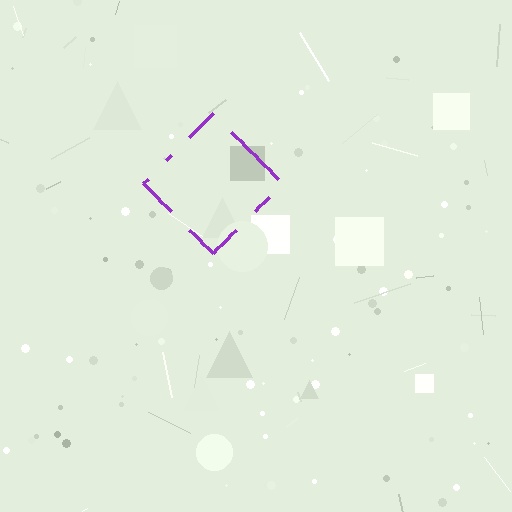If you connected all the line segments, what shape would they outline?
They would outline a diamond.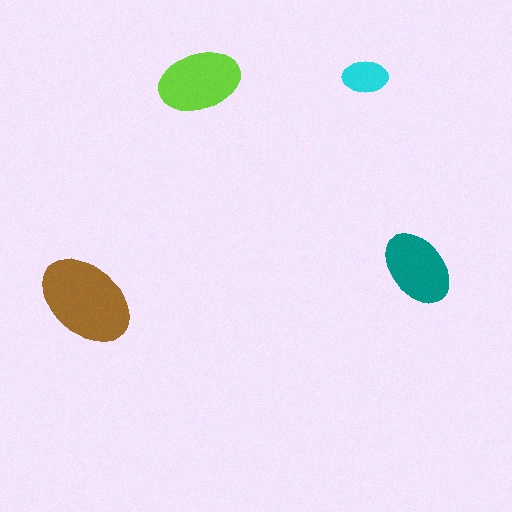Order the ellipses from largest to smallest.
the brown one, the lime one, the teal one, the cyan one.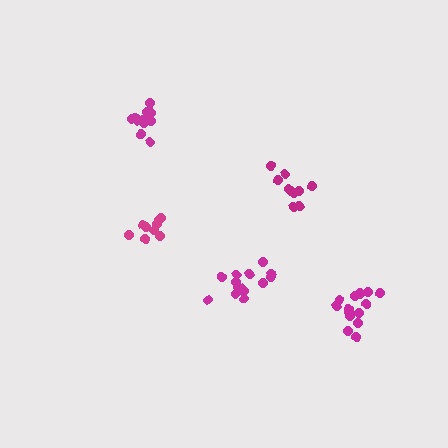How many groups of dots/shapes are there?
There are 5 groups.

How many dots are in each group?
Group 1: 15 dots, Group 2: 10 dots, Group 3: 14 dots, Group 4: 12 dots, Group 5: 9 dots (60 total).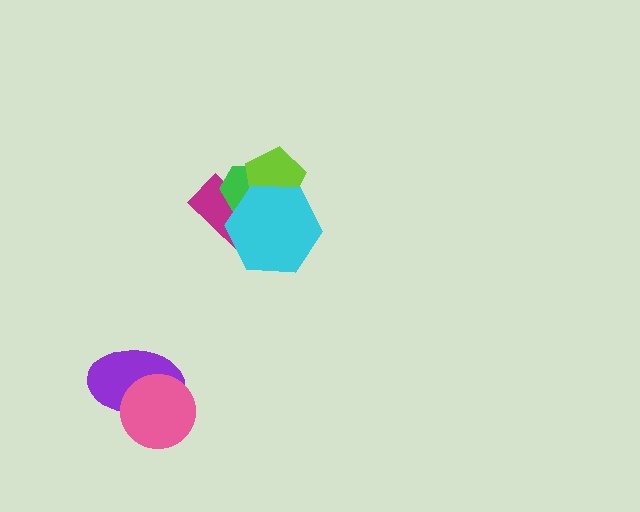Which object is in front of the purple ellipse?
The pink circle is in front of the purple ellipse.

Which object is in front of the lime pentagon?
The cyan hexagon is in front of the lime pentagon.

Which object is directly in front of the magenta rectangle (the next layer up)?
The green hexagon is directly in front of the magenta rectangle.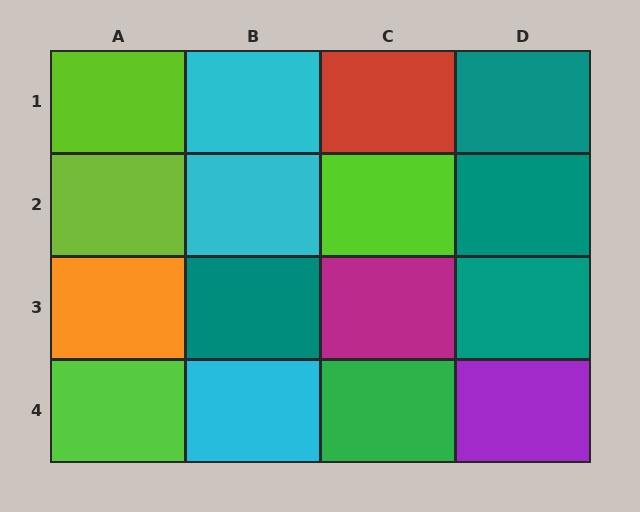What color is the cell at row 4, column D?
Purple.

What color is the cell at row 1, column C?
Red.